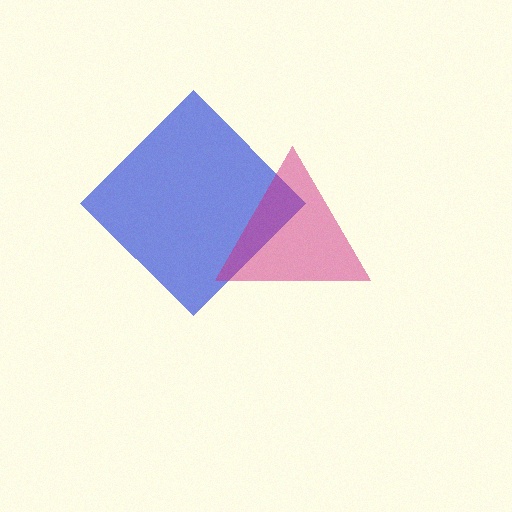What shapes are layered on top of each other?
The layered shapes are: a blue diamond, a magenta triangle.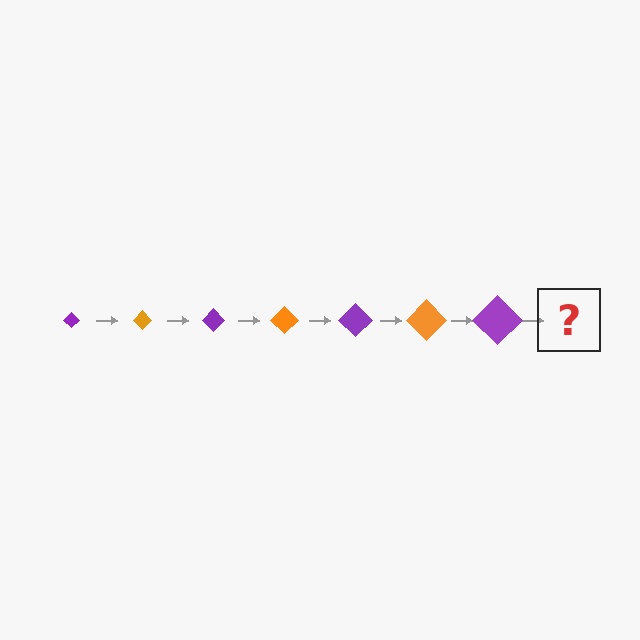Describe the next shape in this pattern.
It should be an orange diamond, larger than the previous one.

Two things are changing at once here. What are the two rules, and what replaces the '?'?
The two rules are that the diamond grows larger each step and the color cycles through purple and orange. The '?' should be an orange diamond, larger than the previous one.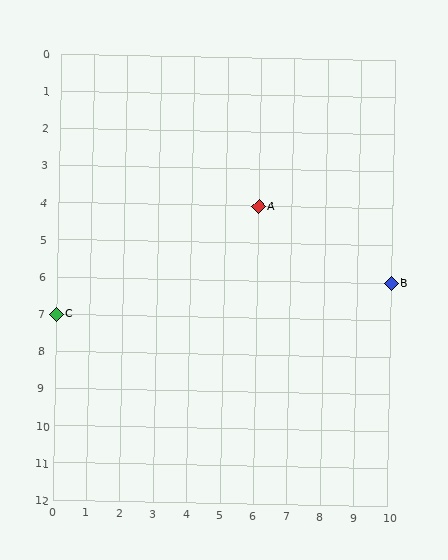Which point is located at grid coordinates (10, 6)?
Point B is at (10, 6).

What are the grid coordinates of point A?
Point A is at grid coordinates (6, 4).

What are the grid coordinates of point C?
Point C is at grid coordinates (0, 7).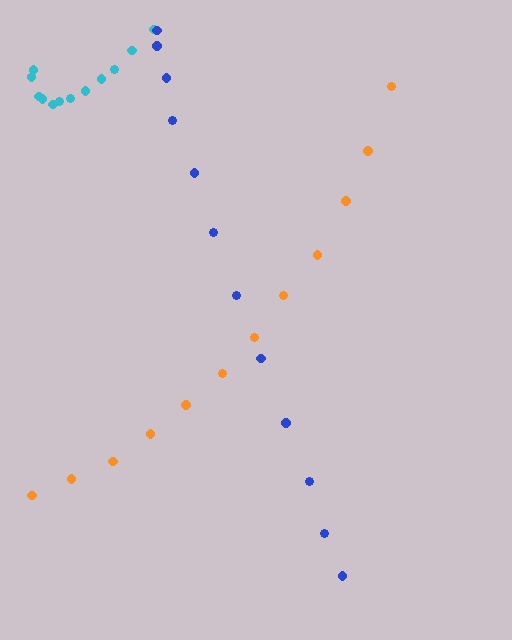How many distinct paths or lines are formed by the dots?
There are 3 distinct paths.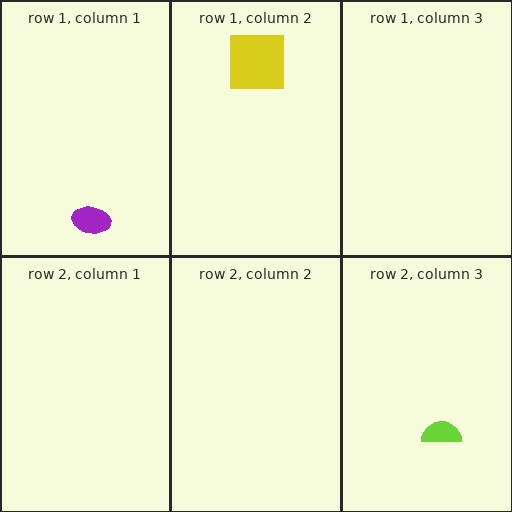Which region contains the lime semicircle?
The row 2, column 3 region.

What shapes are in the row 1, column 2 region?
The yellow square.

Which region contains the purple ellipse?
The row 1, column 1 region.